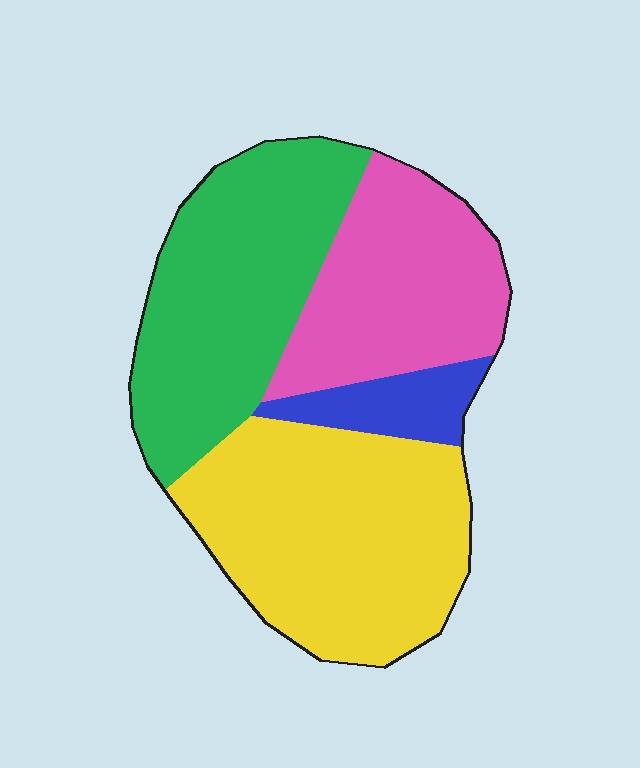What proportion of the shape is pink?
Pink covers about 25% of the shape.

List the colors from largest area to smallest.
From largest to smallest: yellow, green, pink, blue.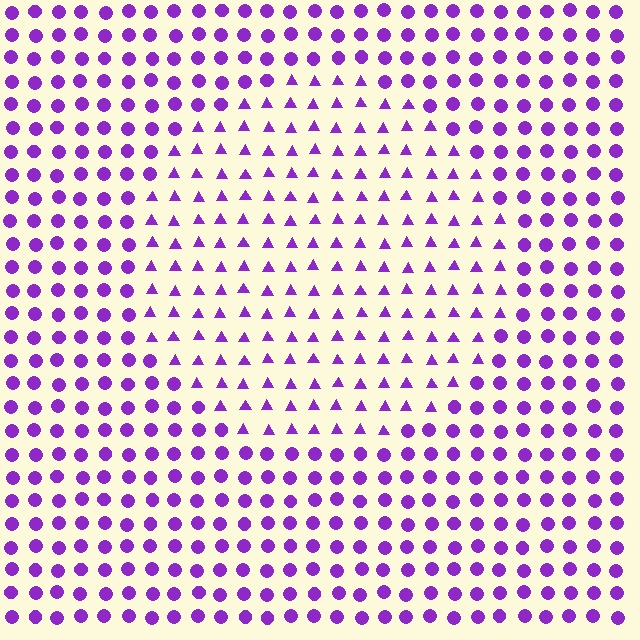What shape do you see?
I see a circle.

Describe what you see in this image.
The image is filled with small purple elements arranged in a uniform grid. A circle-shaped region contains triangles, while the surrounding area contains circles. The boundary is defined purely by the change in element shape.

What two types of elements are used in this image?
The image uses triangles inside the circle region and circles outside it.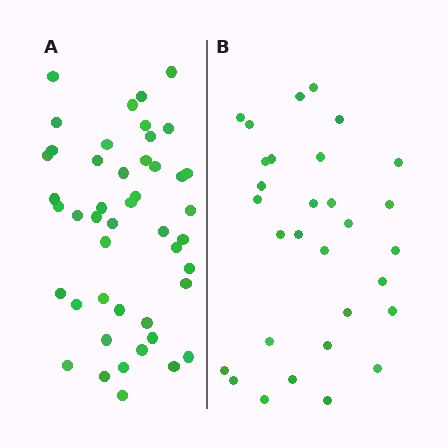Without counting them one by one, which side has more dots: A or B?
Region A (the left region) has more dots.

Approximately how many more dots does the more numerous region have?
Region A has approximately 15 more dots than region B.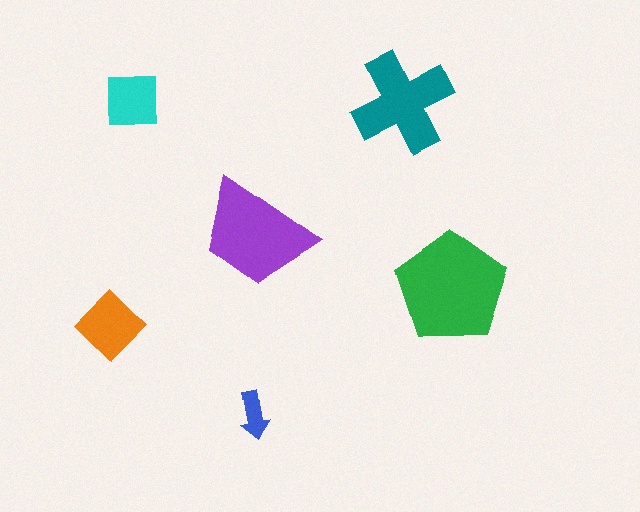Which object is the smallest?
The blue arrow.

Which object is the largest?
The green pentagon.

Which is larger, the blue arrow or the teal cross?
The teal cross.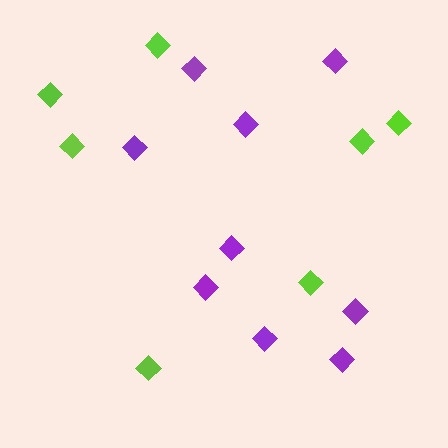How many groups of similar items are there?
There are 2 groups: one group of lime diamonds (7) and one group of purple diamonds (9).